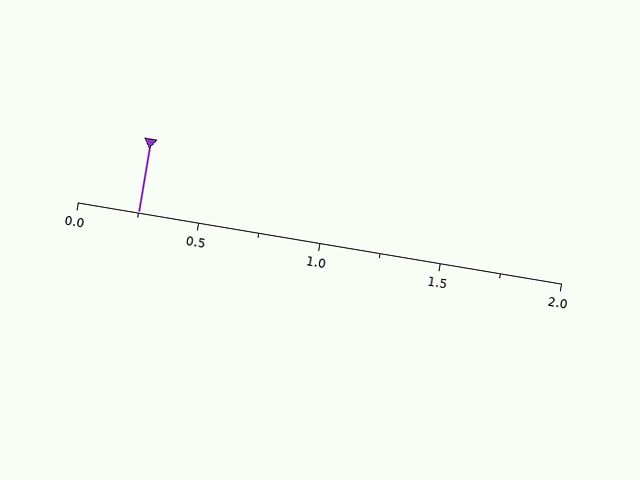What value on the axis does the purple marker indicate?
The marker indicates approximately 0.25.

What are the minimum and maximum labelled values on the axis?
The axis runs from 0.0 to 2.0.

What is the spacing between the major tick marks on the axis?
The major ticks are spaced 0.5 apart.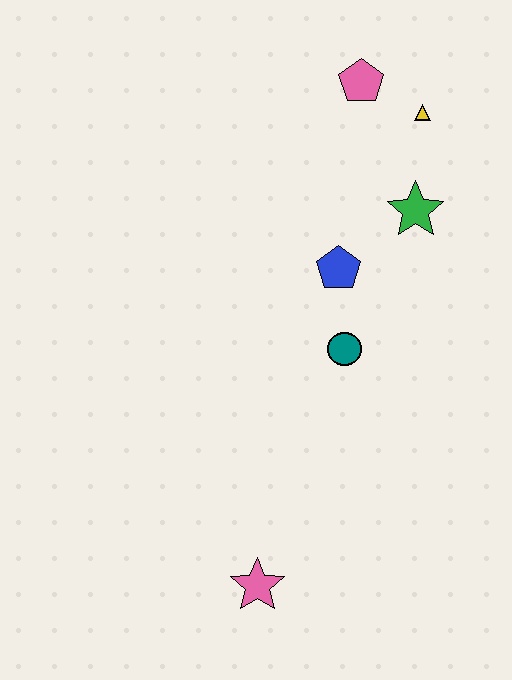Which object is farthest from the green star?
The pink star is farthest from the green star.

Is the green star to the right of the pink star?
Yes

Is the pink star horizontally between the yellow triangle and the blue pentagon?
No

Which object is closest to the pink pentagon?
The yellow triangle is closest to the pink pentagon.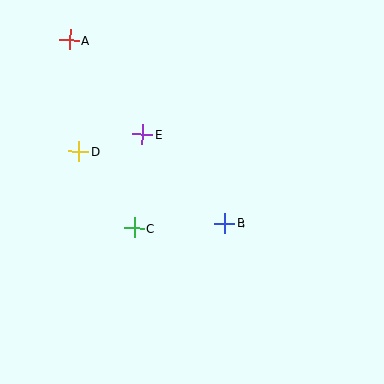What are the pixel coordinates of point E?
Point E is at (142, 134).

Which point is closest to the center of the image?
Point B at (225, 223) is closest to the center.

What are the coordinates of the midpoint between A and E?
The midpoint between A and E is at (106, 87).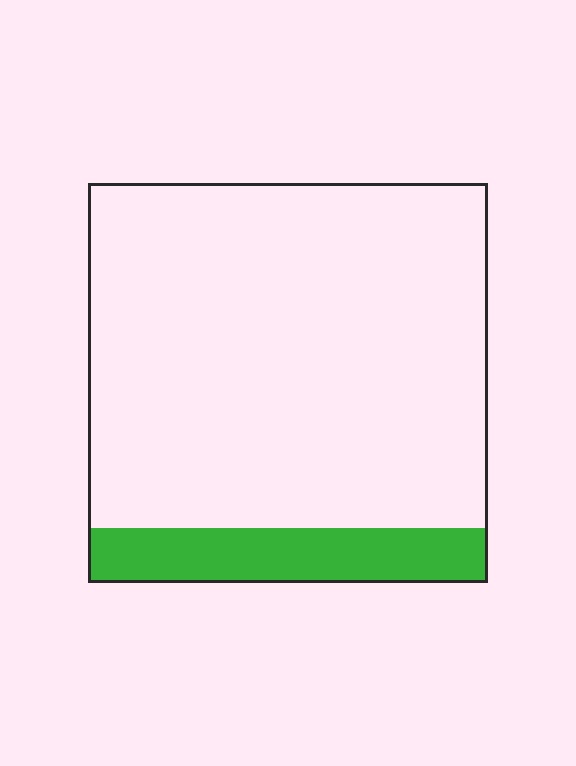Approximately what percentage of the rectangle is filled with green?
Approximately 15%.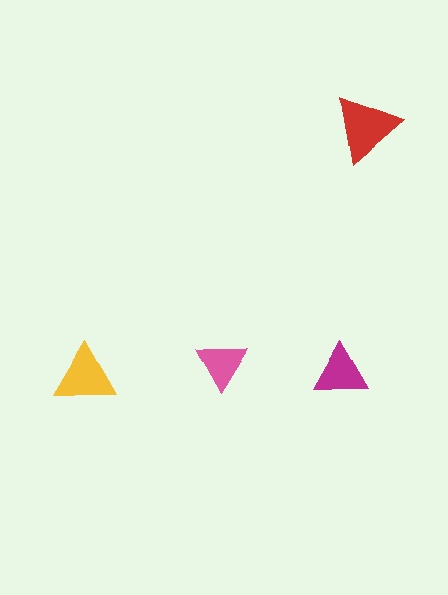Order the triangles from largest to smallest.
the red one, the yellow one, the magenta one, the pink one.